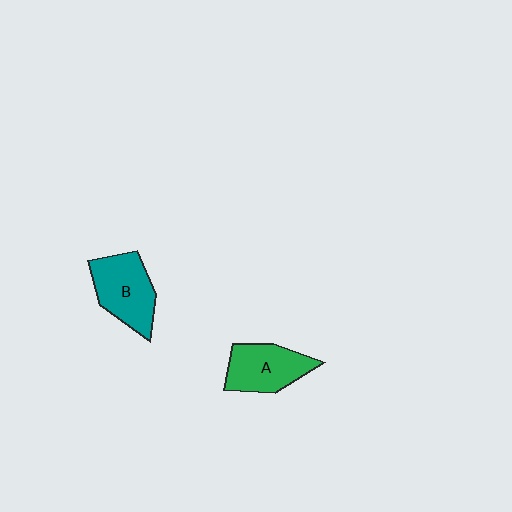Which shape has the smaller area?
Shape A (green).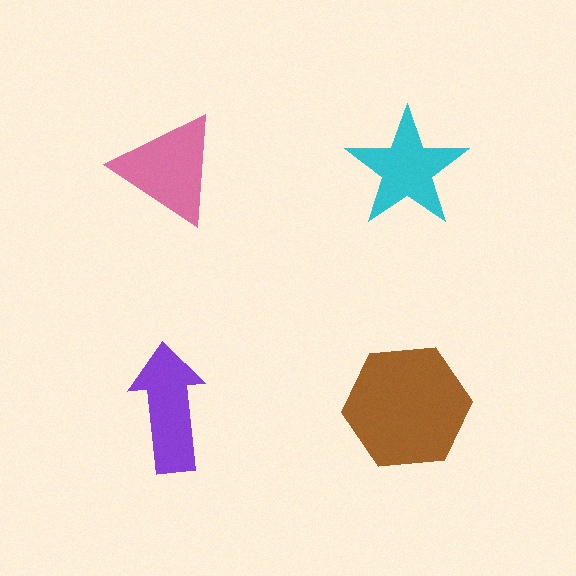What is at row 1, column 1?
A pink triangle.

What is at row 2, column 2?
A brown hexagon.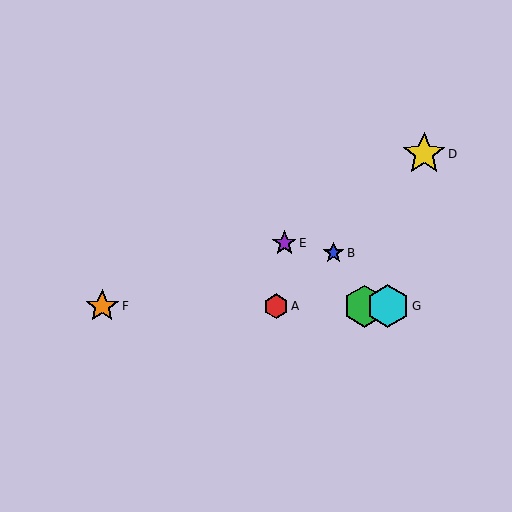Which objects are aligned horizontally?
Objects A, C, F, G are aligned horizontally.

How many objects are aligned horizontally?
4 objects (A, C, F, G) are aligned horizontally.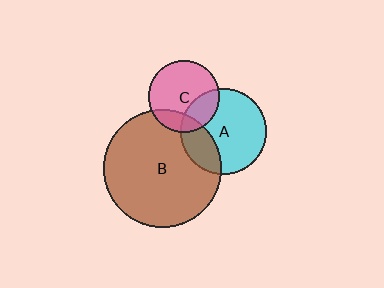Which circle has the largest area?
Circle B (brown).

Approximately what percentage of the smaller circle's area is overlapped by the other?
Approximately 20%.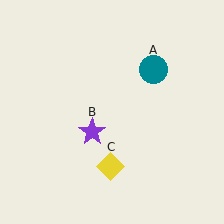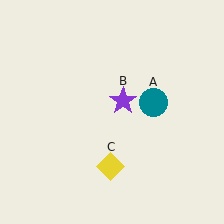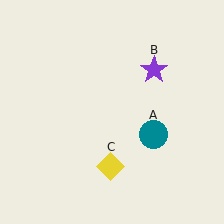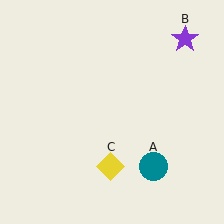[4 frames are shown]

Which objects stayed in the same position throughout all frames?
Yellow diamond (object C) remained stationary.